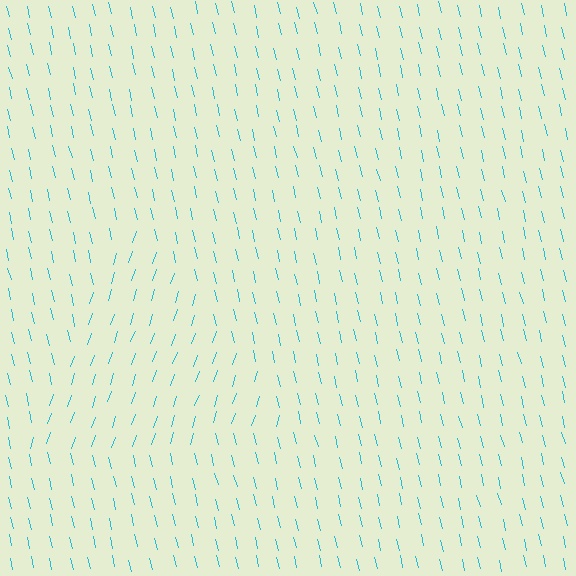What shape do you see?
I see a triangle.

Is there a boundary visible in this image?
Yes, there is a texture boundary formed by a change in line orientation.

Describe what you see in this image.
The image is filled with small cyan line segments. A triangle region in the image has lines oriented differently from the surrounding lines, creating a visible texture boundary.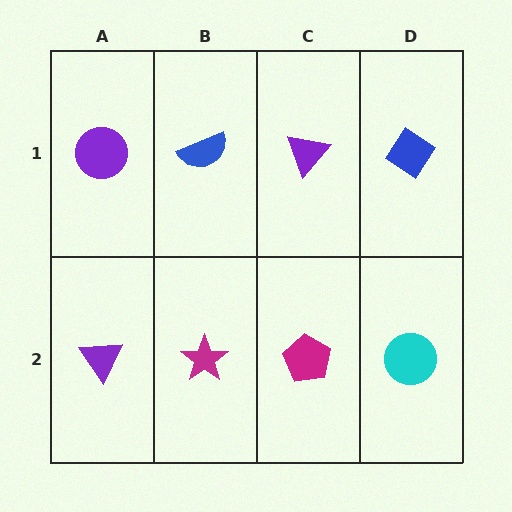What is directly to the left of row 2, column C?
A magenta star.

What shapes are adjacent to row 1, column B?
A magenta star (row 2, column B), a purple circle (row 1, column A), a purple triangle (row 1, column C).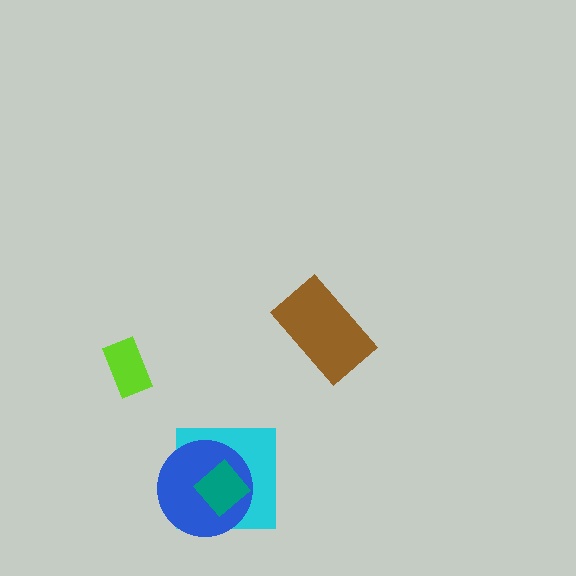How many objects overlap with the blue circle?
2 objects overlap with the blue circle.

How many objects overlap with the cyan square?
2 objects overlap with the cyan square.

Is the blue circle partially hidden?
Yes, it is partially covered by another shape.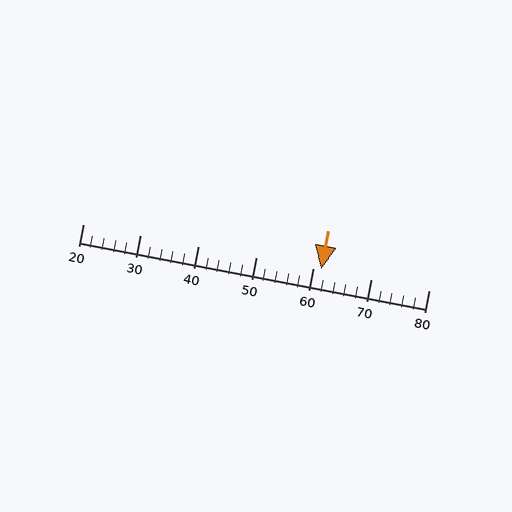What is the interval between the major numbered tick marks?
The major tick marks are spaced 10 units apart.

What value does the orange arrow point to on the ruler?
The orange arrow points to approximately 61.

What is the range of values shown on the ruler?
The ruler shows values from 20 to 80.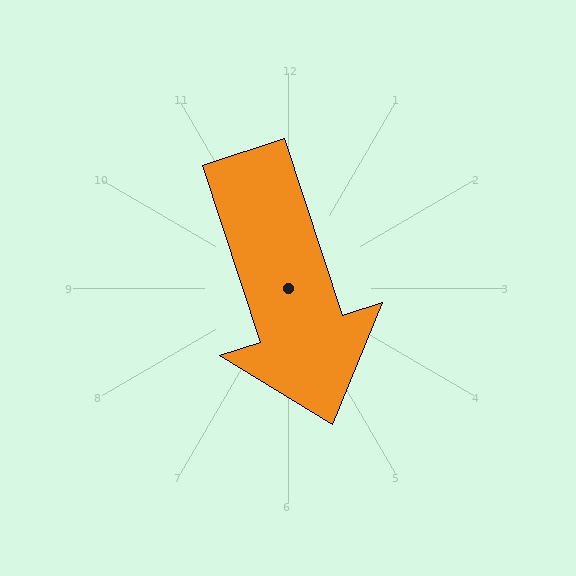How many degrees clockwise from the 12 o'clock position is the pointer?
Approximately 162 degrees.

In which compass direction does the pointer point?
South.